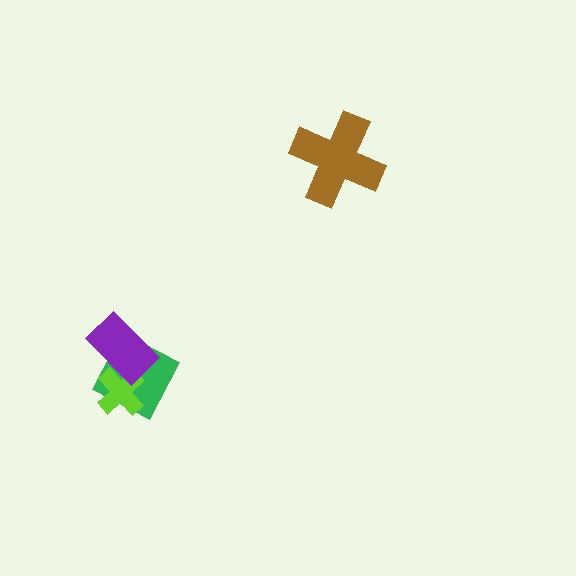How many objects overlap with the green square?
2 objects overlap with the green square.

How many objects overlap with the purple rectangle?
2 objects overlap with the purple rectangle.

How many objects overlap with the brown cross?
0 objects overlap with the brown cross.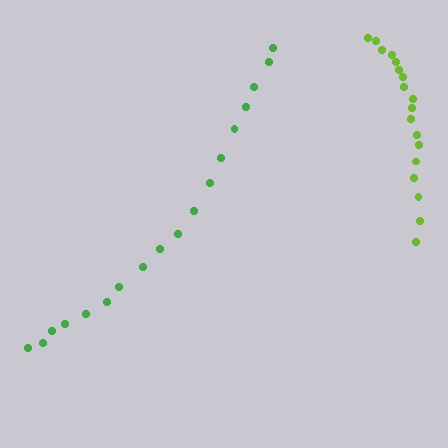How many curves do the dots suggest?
There are 2 distinct paths.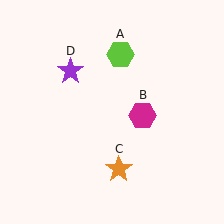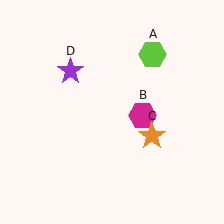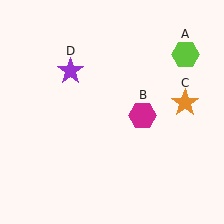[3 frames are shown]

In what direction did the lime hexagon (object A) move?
The lime hexagon (object A) moved right.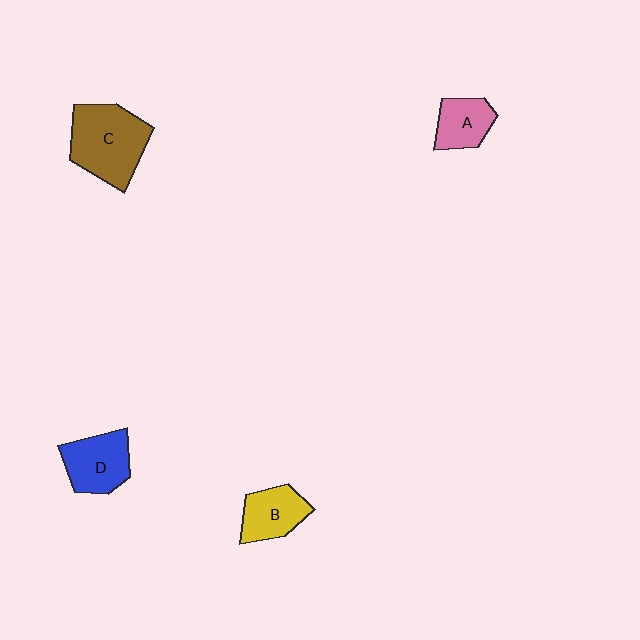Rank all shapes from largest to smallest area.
From largest to smallest: C (brown), D (blue), B (yellow), A (pink).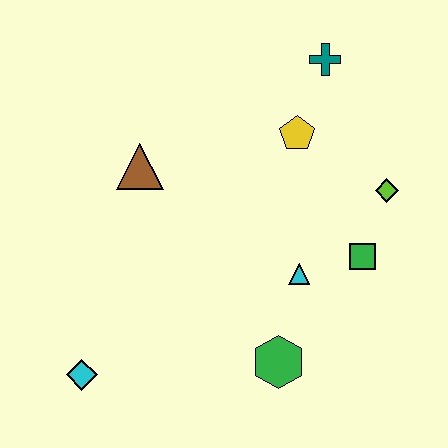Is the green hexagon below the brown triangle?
Yes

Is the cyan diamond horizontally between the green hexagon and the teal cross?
No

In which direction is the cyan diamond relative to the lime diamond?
The cyan diamond is to the left of the lime diamond.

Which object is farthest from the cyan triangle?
The cyan diamond is farthest from the cyan triangle.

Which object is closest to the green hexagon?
The cyan triangle is closest to the green hexagon.